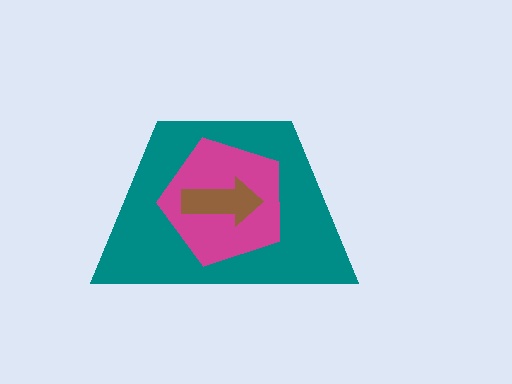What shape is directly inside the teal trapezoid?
The magenta pentagon.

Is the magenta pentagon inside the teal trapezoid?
Yes.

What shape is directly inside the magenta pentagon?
The brown arrow.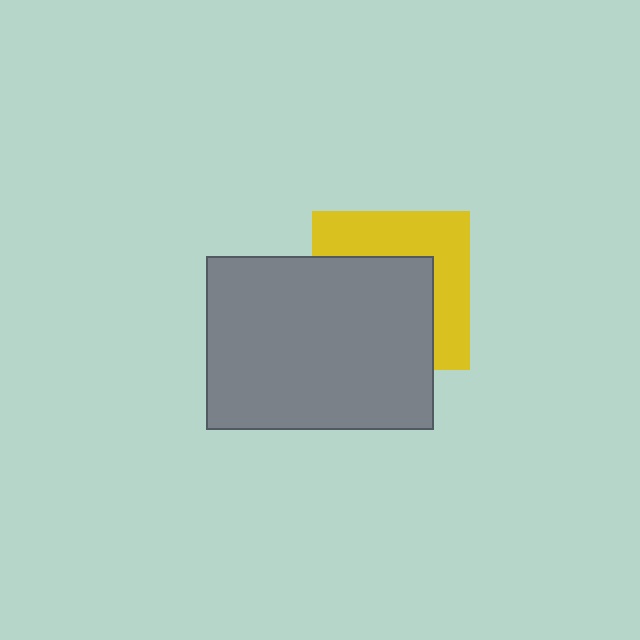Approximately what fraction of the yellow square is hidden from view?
Roughly 56% of the yellow square is hidden behind the gray rectangle.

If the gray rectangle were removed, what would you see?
You would see the complete yellow square.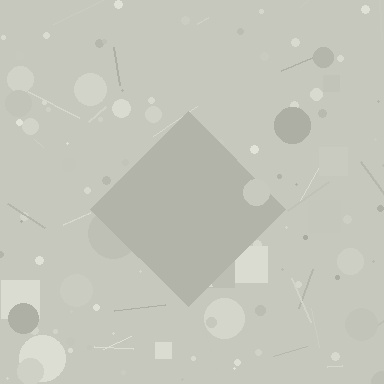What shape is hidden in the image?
A diamond is hidden in the image.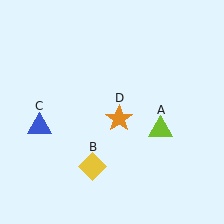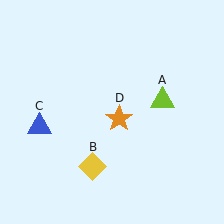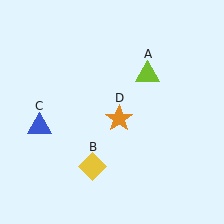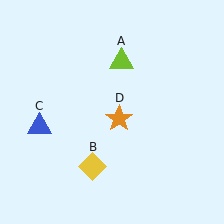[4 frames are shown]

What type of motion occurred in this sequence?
The lime triangle (object A) rotated counterclockwise around the center of the scene.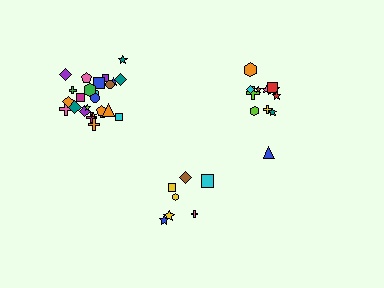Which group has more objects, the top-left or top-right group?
The top-left group.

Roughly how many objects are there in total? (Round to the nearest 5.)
Roughly 45 objects in total.